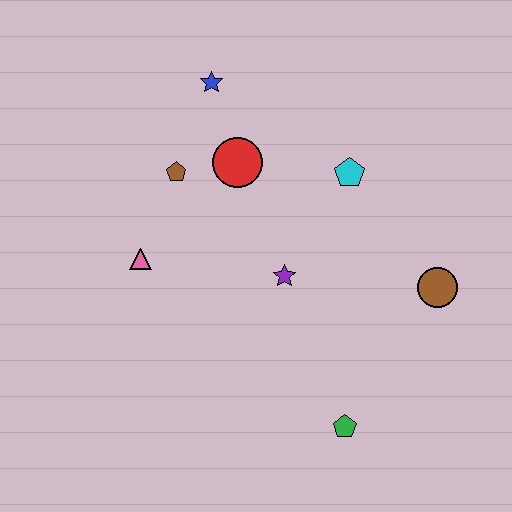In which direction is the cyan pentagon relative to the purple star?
The cyan pentagon is above the purple star.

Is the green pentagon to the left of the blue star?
No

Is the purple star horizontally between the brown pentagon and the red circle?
No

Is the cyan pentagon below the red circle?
Yes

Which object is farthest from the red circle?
The green pentagon is farthest from the red circle.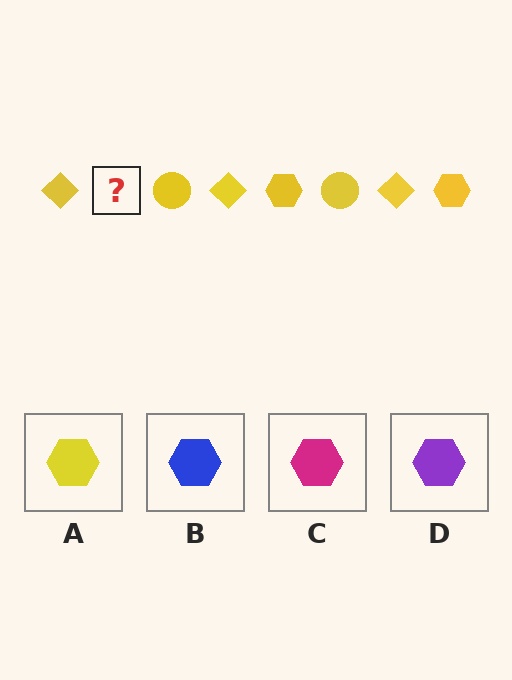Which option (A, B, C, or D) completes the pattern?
A.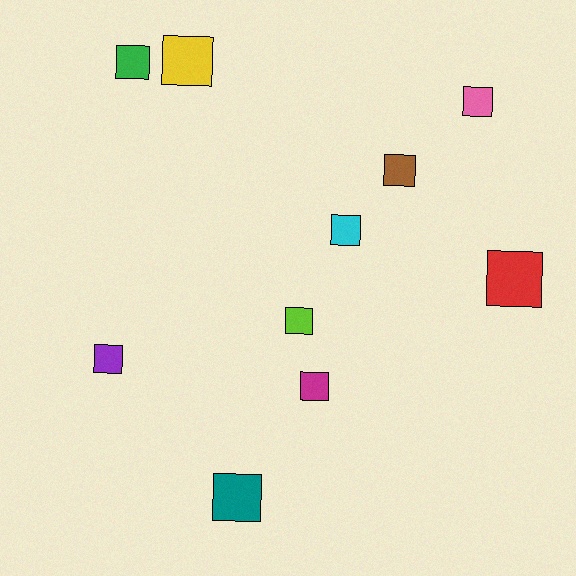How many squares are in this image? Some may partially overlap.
There are 10 squares.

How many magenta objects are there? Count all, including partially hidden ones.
There is 1 magenta object.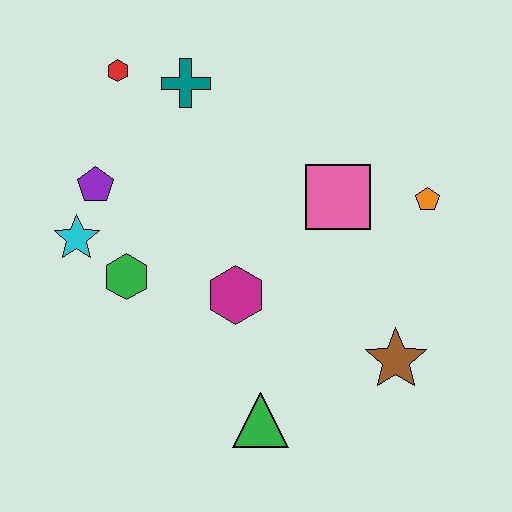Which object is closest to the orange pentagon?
The pink square is closest to the orange pentagon.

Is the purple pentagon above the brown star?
Yes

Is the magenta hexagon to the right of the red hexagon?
Yes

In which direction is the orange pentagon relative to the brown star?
The orange pentagon is above the brown star.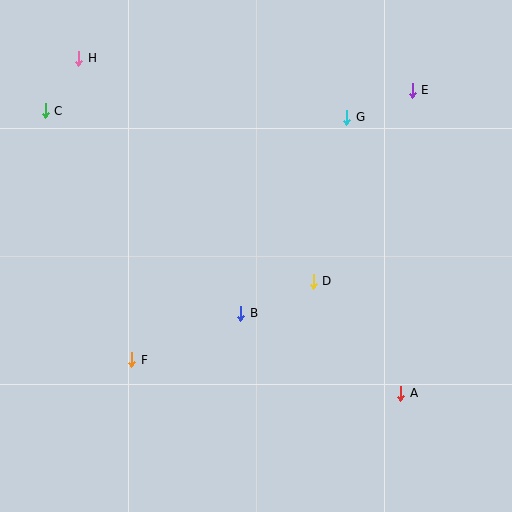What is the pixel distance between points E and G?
The distance between E and G is 71 pixels.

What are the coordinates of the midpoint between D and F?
The midpoint between D and F is at (223, 320).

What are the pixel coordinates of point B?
Point B is at (241, 313).